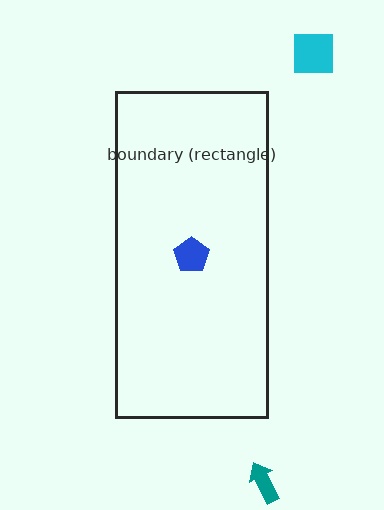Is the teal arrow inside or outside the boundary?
Outside.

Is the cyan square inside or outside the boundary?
Outside.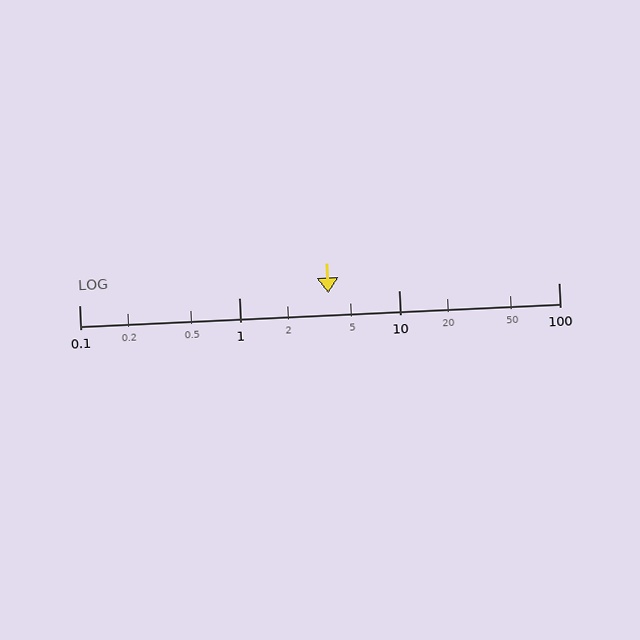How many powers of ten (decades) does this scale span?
The scale spans 3 decades, from 0.1 to 100.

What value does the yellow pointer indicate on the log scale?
The pointer indicates approximately 3.6.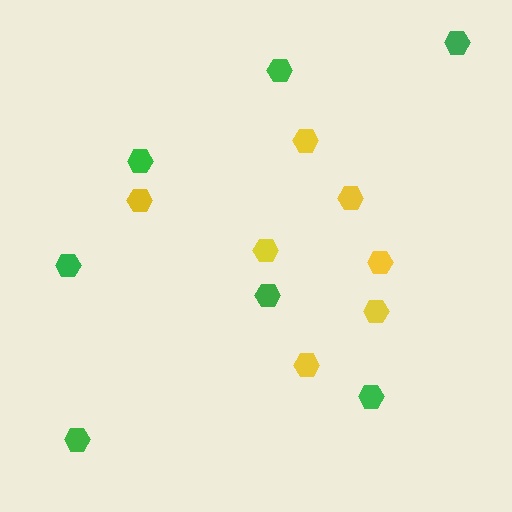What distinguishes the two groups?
There are 2 groups: one group of yellow hexagons (7) and one group of green hexagons (7).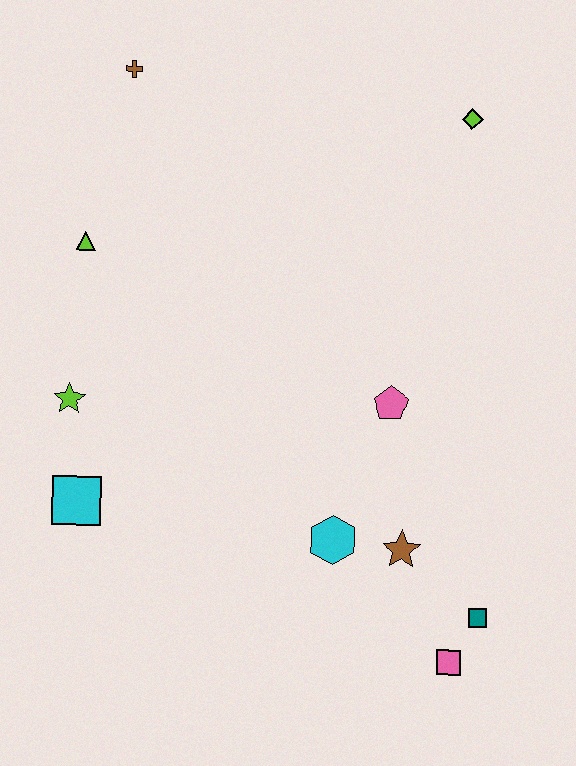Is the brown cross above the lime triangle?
Yes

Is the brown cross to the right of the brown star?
No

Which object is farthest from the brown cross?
The pink square is farthest from the brown cross.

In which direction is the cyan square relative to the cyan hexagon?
The cyan square is to the left of the cyan hexagon.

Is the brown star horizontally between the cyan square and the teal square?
Yes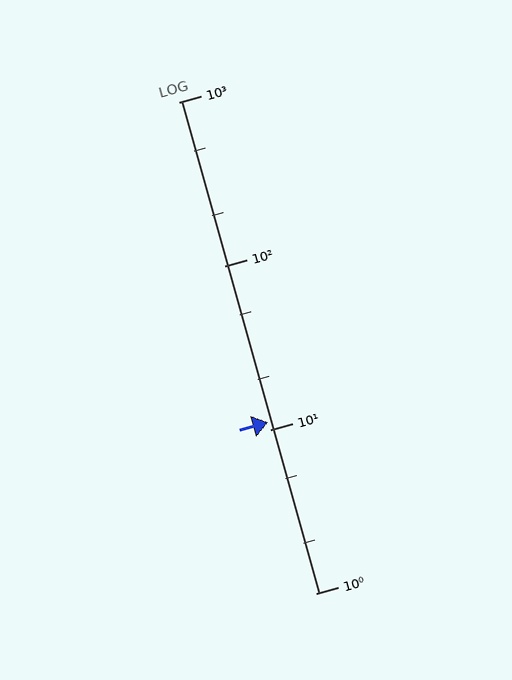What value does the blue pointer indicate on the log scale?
The pointer indicates approximately 11.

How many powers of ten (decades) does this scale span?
The scale spans 3 decades, from 1 to 1000.